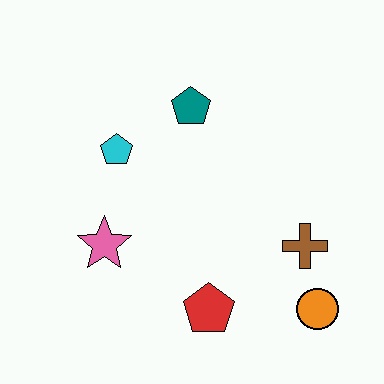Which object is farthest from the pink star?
The orange circle is farthest from the pink star.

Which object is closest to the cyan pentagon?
The teal pentagon is closest to the cyan pentagon.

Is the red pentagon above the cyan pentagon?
No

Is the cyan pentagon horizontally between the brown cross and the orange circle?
No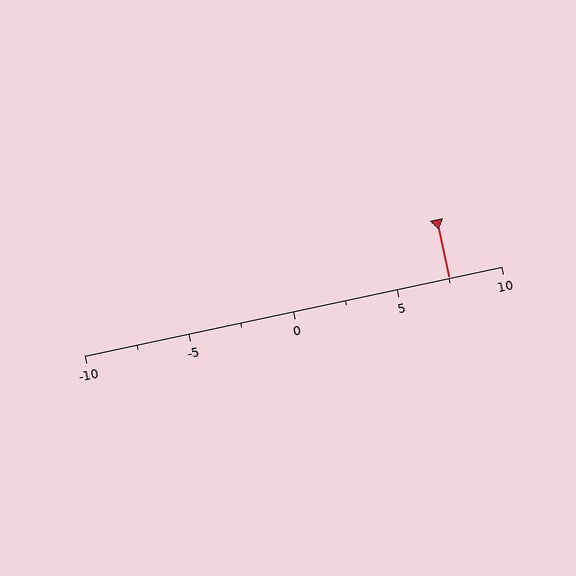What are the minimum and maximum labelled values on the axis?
The axis runs from -10 to 10.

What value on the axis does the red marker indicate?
The marker indicates approximately 7.5.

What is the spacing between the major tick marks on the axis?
The major ticks are spaced 5 apart.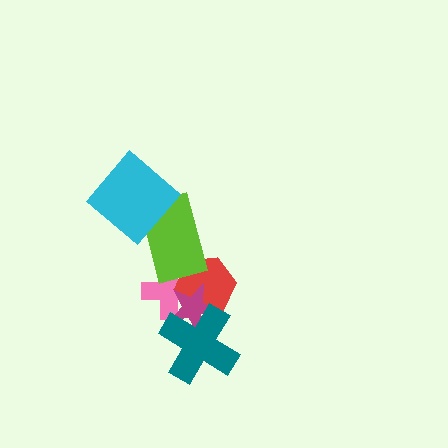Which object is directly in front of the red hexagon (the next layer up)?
The lime rectangle is directly in front of the red hexagon.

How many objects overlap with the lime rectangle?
3 objects overlap with the lime rectangle.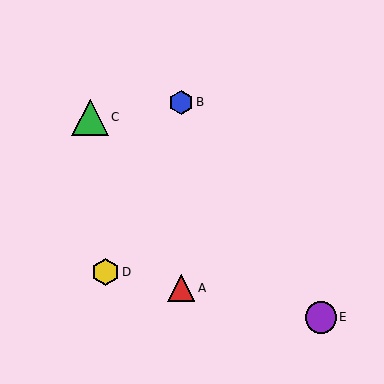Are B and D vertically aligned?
No, B is at x≈181 and D is at x≈106.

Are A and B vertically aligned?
Yes, both are at x≈181.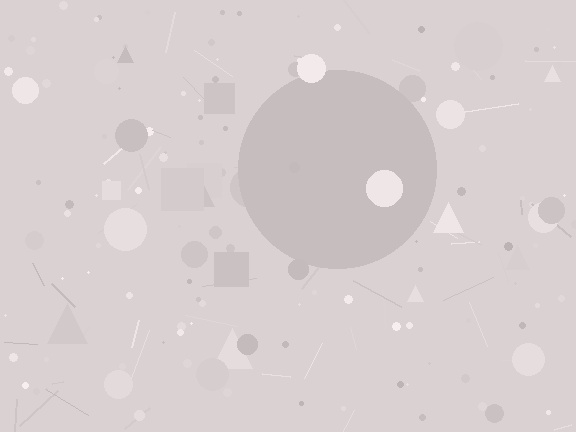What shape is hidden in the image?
A circle is hidden in the image.